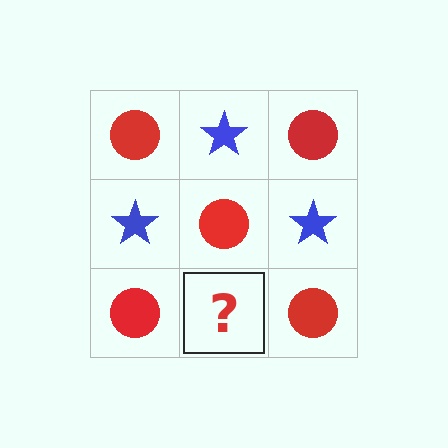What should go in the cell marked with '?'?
The missing cell should contain a blue star.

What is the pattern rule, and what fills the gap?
The rule is that it alternates red circle and blue star in a checkerboard pattern. The gap should be filled with a blue star.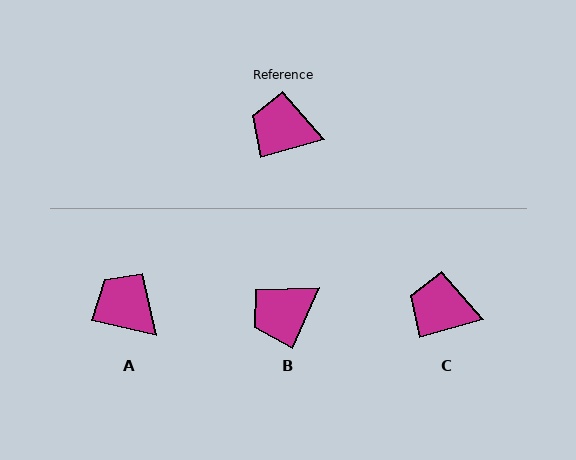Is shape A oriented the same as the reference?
No, it is off by about 29 degrees.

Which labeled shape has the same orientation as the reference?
C.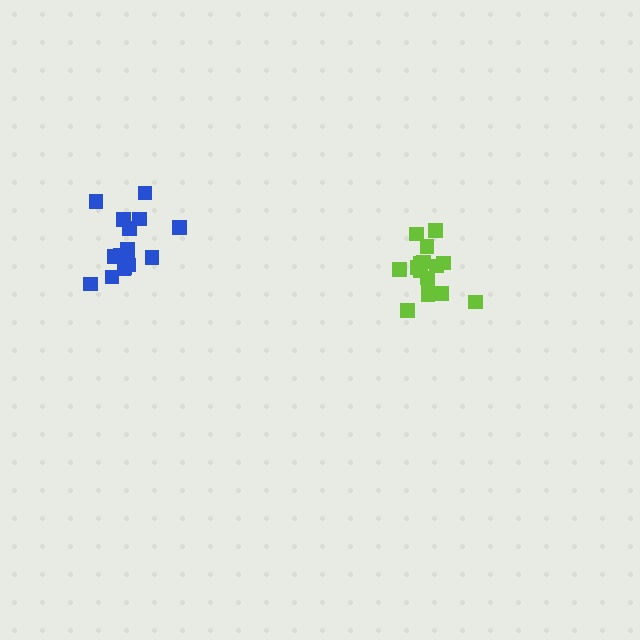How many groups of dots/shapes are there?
There are 2 groups.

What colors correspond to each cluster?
The clusters are colored: blue, lime.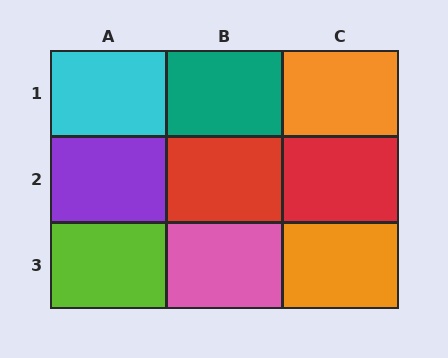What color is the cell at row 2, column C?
Red.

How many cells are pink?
1 cell is pink.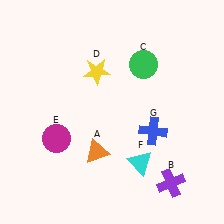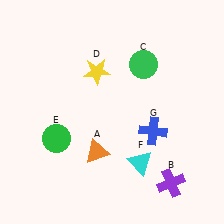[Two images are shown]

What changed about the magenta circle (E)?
In Image 1, E is magenta. In Image 2, it changed to green.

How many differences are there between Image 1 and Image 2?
There is 1 difference between the two images.